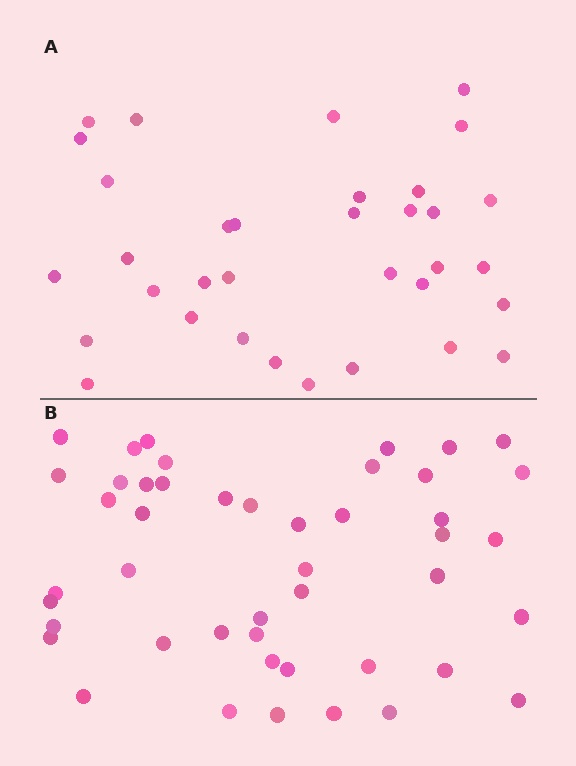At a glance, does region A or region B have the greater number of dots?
Region B (the bottom region) has more dots.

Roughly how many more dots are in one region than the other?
Region B has roughly 12 or so more dots than region A.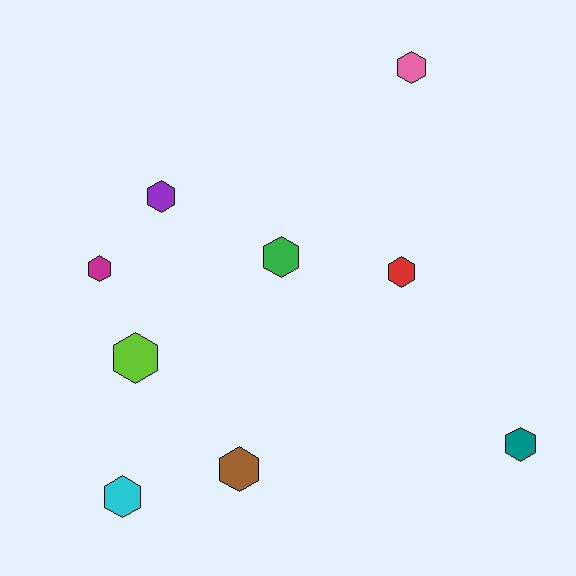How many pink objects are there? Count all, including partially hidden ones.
There is 1 pink object.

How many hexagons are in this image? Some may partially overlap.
There are 9 hexagons.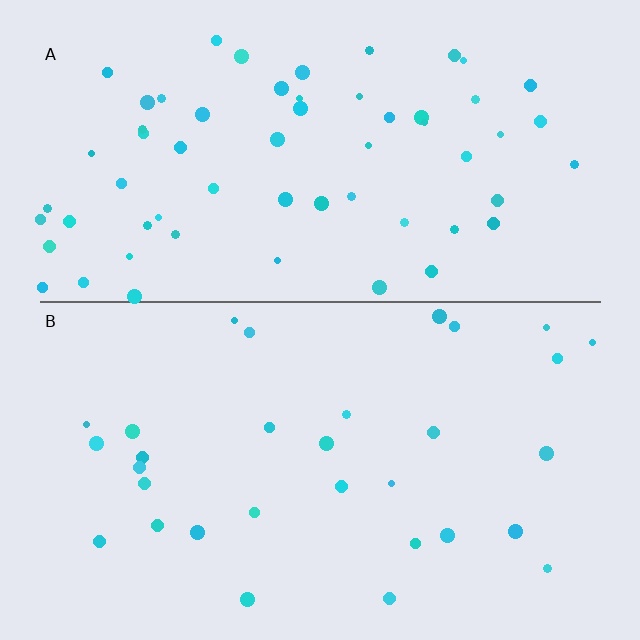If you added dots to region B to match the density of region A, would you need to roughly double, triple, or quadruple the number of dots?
Approximately double.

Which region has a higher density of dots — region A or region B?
A (the top).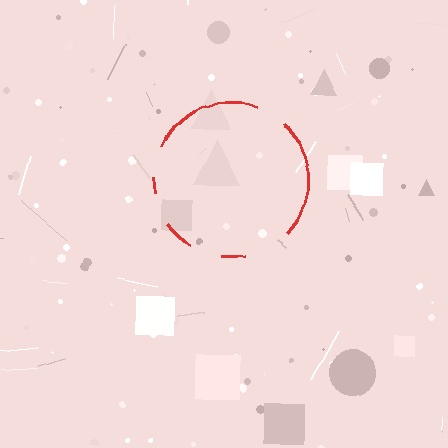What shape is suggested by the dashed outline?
The dashed outline suggests a circle.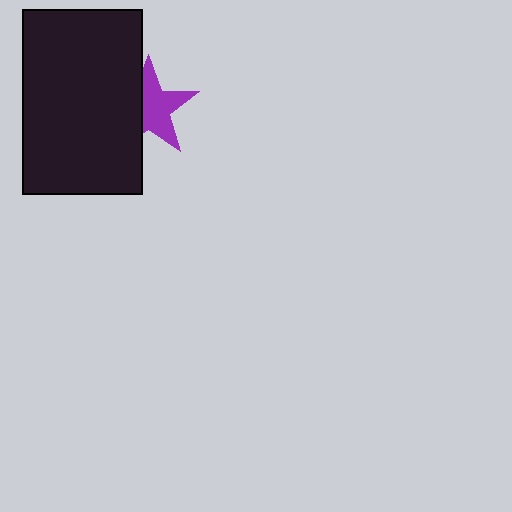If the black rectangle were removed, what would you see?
You would see the complete purple star.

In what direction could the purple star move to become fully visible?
The purple star could move right. That would shift it out from behind the black rectangle entirely.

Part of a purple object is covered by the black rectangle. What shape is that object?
It is a star.